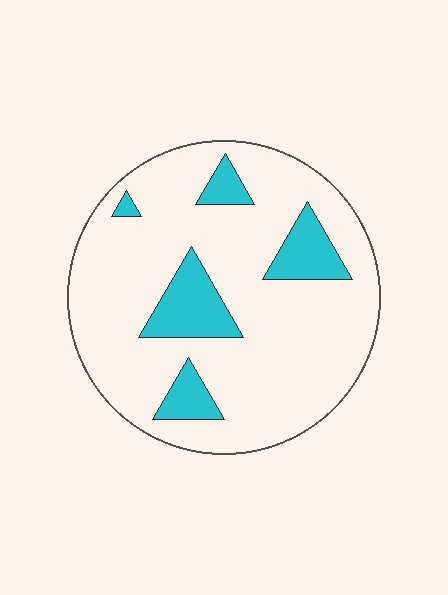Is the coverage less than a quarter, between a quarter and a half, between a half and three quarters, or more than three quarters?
Less than a quarter.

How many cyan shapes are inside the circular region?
5.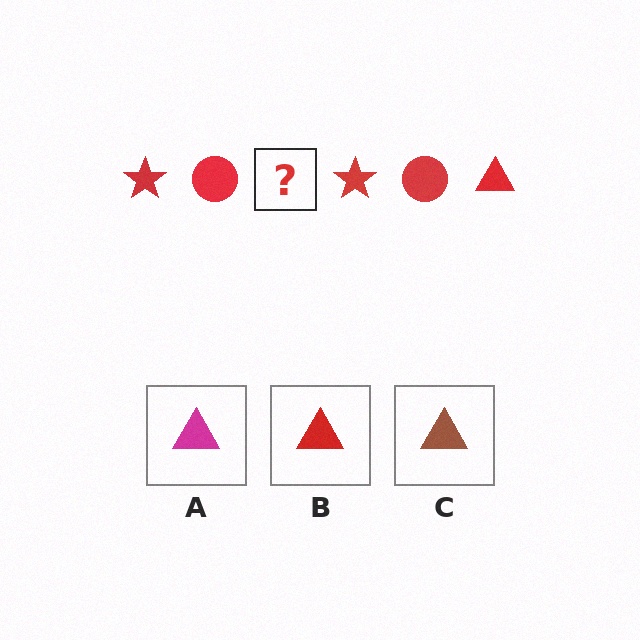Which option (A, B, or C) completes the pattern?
B.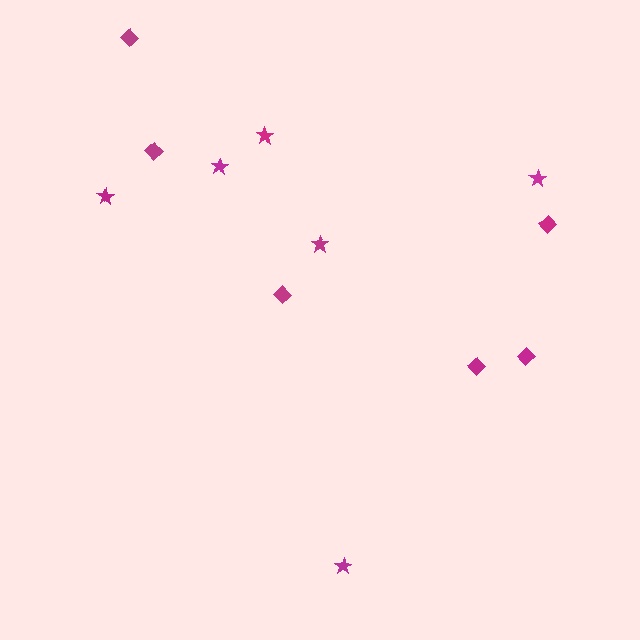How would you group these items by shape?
There are 2 groups: one group of diamonds (6) and one group of stars (6).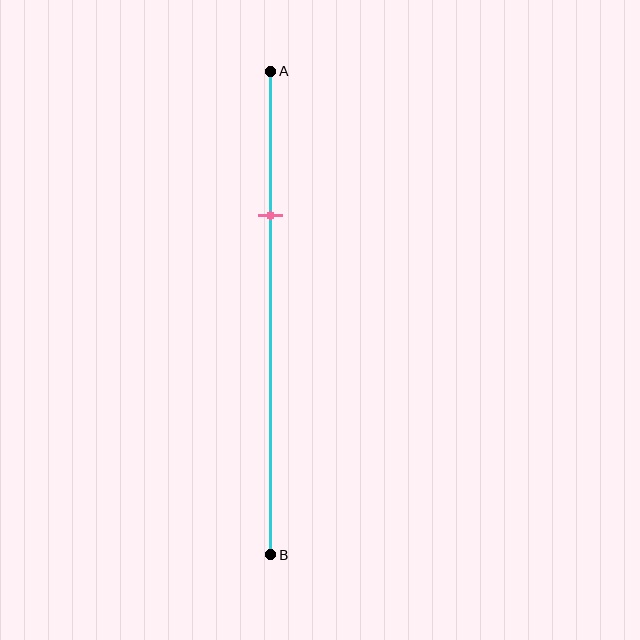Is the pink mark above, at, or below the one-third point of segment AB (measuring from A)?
The pink mark is above the one-third point of segment AB.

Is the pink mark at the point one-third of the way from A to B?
No, the mark is at about 30% from A, not at the 33% one-third point.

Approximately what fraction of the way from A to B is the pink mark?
The pink mark is approximately 30% of the way from A to B.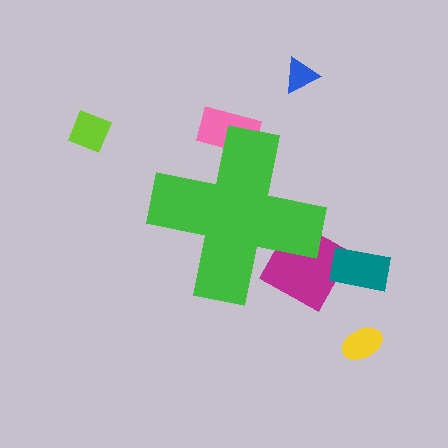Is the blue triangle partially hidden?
No, the blue triangle is fully visible.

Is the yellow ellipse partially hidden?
No, the yellow ellipse is fully visible.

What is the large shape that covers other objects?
A green cross.